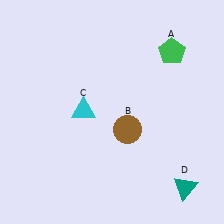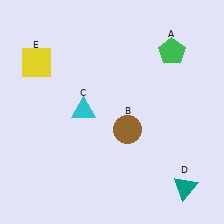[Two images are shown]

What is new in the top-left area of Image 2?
A yellow square (E) was added in the top-left area of Image 2.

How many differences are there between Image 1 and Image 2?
There is 1 difference between the two images.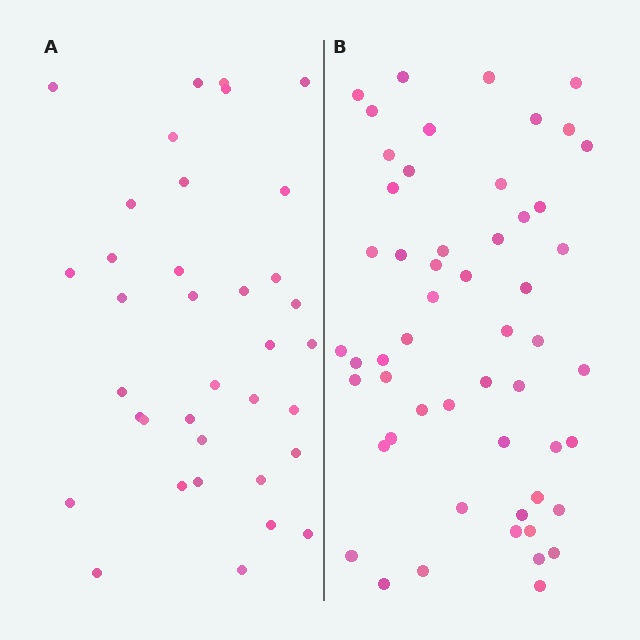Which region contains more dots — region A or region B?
Region B (the right region) has more dots.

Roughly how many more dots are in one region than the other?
Region B has approximately 20 more dots than region A.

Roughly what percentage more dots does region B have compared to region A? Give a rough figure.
About 50% more.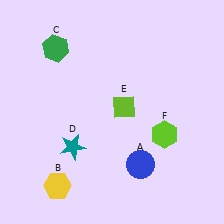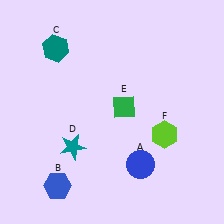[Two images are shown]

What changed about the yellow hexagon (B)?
In Image 1, B is yellow. In Image 2, it changed to blue.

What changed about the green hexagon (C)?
In Image 1, C is green. In Image 2, it changed to teal.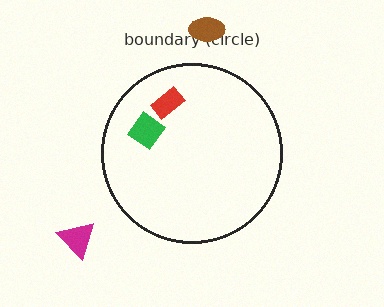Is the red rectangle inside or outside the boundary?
Inside.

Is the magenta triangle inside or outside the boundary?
Outside.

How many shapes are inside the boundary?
2 inside, 2 outside.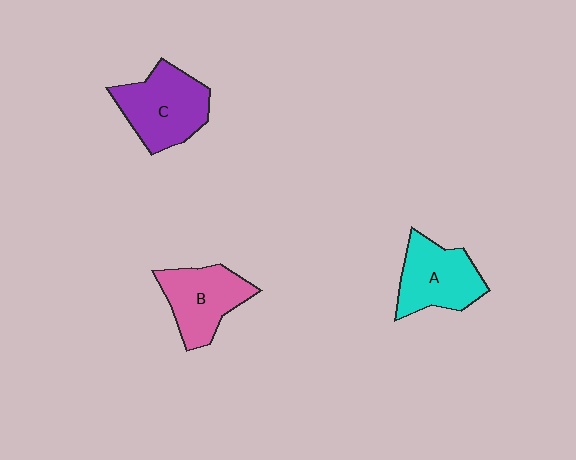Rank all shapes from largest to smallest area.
From largest to smallest: C (purple), A (cyan), B (pink).